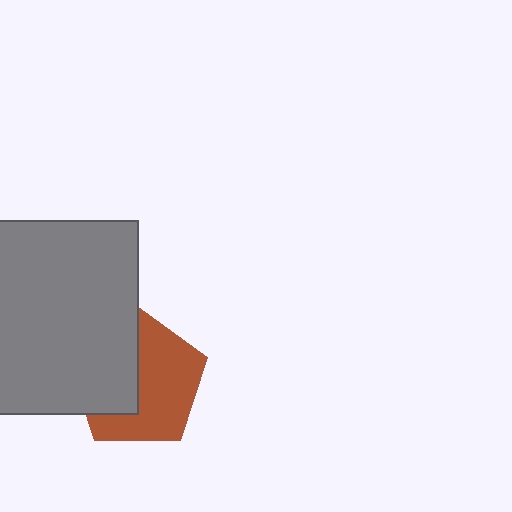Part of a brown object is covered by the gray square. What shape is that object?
It is a pentagon.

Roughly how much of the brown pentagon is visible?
About half of it is visible (roughly 58%).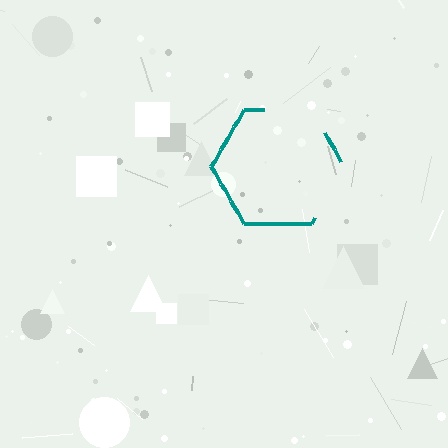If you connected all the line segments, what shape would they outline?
They would outline a hexagon.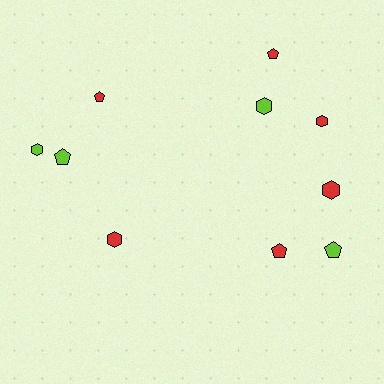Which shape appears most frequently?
Pentagon, with 5 objects.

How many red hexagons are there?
There are 3 red hexagons.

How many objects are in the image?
There are 10 objects.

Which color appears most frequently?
Red, with 6 objects.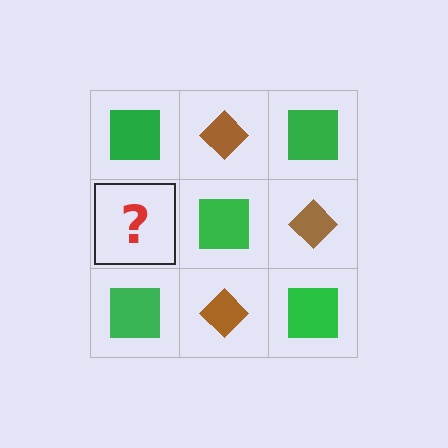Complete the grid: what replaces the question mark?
The question mark should be replaced with a brown diamond.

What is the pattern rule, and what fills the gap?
The rule is that it alternates green square and brown diamond in a checkerboard pattern. The gap should be filled with a brown diamond.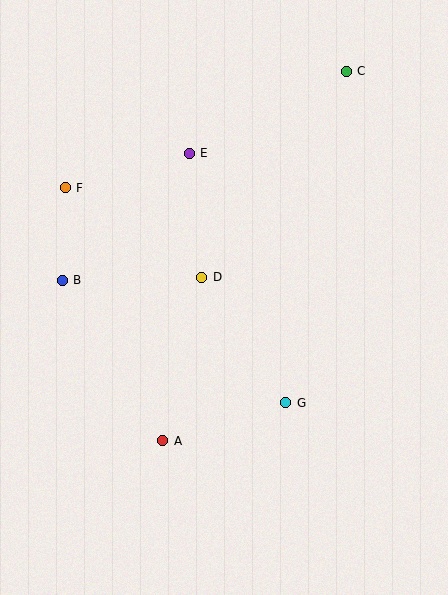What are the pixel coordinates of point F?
Point F is at (65, 188).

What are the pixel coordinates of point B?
Point B is at (62, 280).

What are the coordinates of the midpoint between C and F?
The midpoint between C and F is at (206, 129).